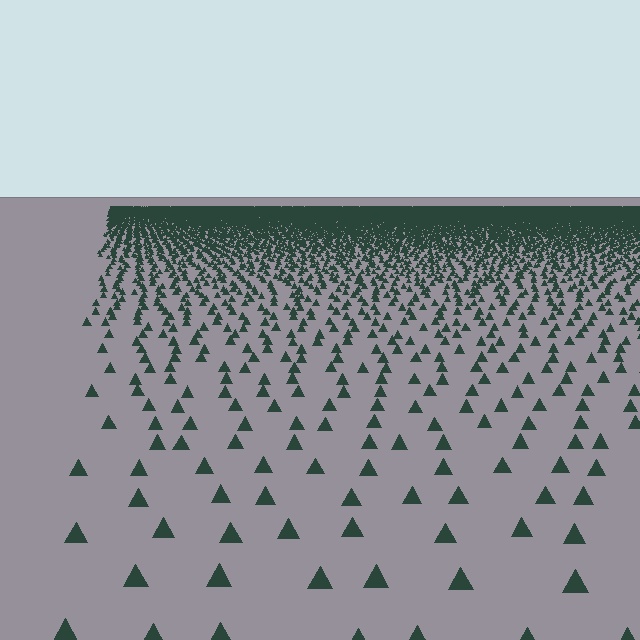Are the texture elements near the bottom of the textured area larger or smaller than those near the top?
Larger. Near the bottom, elements are closer to the viewer and appear at a bigger on-screen size.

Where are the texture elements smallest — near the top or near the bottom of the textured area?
Near the top.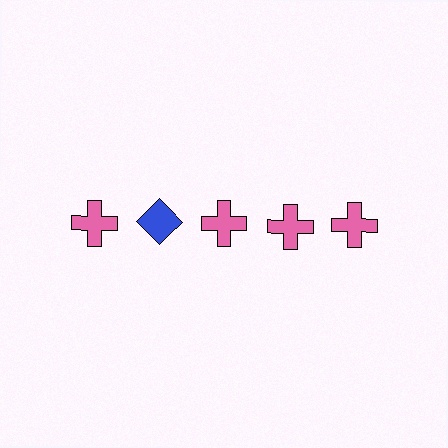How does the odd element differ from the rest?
It differs in both color (blue instead of pink) and shape (diamond instead of cross).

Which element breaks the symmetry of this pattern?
The blue diamond in the top row, second from left column breaks the symmetry. All other shapes are pink crosses.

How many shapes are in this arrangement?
There are 5 shapes arranged in a grid pattern.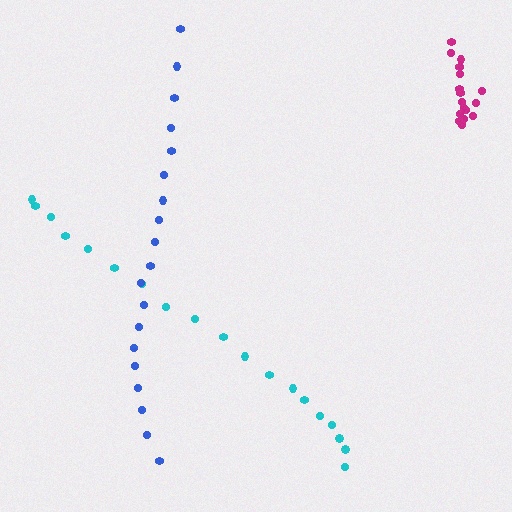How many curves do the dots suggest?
There are 3 distinct paths.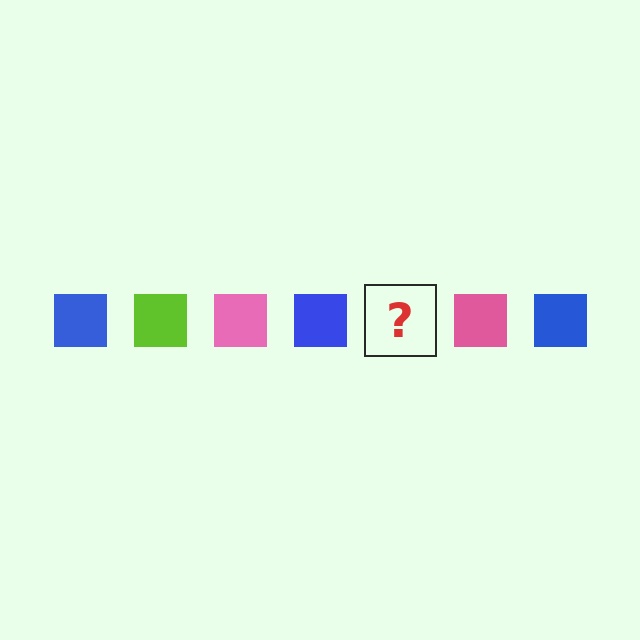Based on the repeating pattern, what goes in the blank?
The blank should be a lime square.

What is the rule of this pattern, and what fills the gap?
The rule is that the pattern cycles through blue, lime, pink squares. The gap should be filled with a lime square.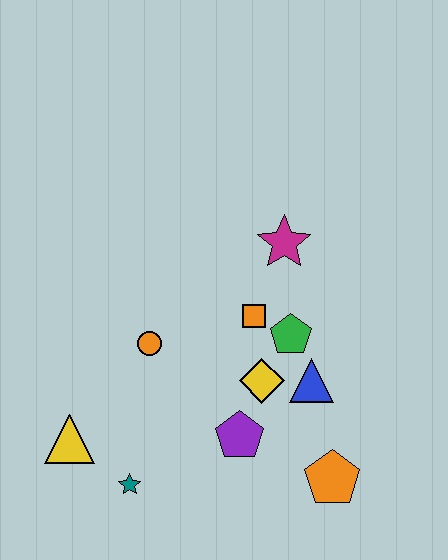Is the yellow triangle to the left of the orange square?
Yes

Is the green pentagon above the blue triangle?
Yes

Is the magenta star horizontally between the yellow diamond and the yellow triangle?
No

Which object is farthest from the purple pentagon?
The magenta star is farthest from the purple pentagon.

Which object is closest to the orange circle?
The orange square is closest to the orange circle.